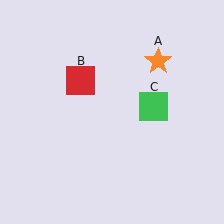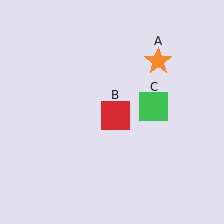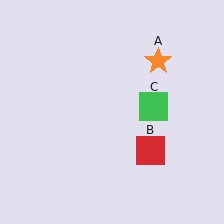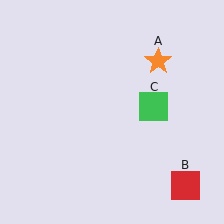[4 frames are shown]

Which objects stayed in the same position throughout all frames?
Orange star (object A) and green square (object C) remained stationary.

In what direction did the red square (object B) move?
The red square (object B) moved down and to the right.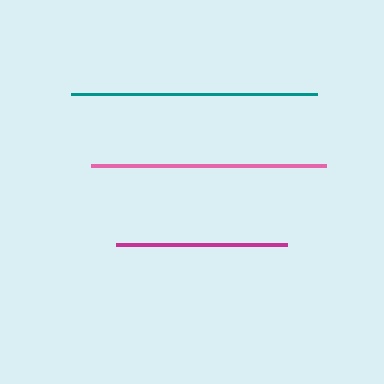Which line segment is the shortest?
The magenta line is the shortest at approximately 171 pixels.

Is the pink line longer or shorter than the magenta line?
The pink line is longer than the magenta line.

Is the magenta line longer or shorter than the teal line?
The teal line is longer than the magenta line.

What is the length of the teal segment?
The teal segment is approximately 246 pixels long.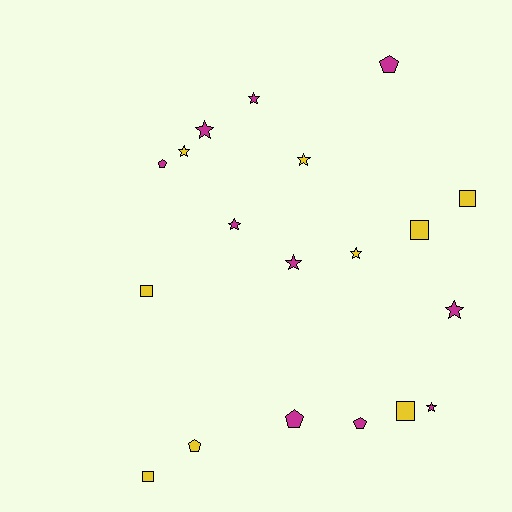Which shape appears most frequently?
Star, with 9 objects.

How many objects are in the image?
There are 19 objects.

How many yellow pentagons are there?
There is 1 yellow pentagon.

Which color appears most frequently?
Magenta, with 10 objects.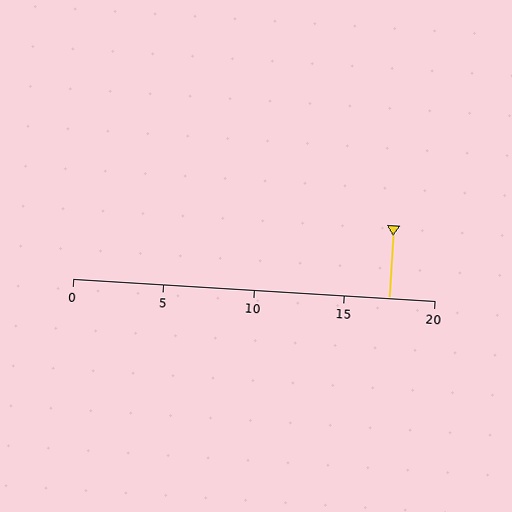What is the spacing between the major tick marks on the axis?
The major ticks are spaced 5 apart.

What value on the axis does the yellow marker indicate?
The marker indicates approximately 17.5.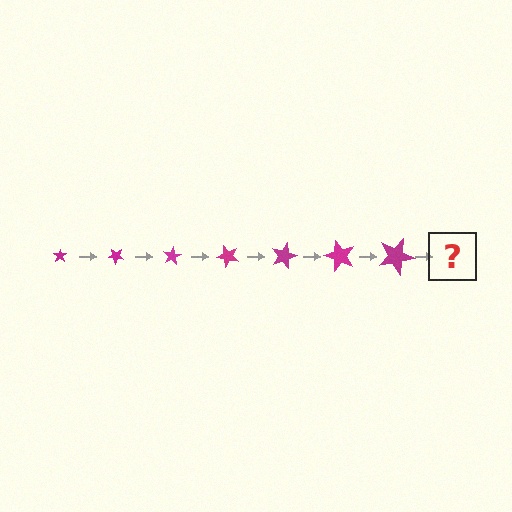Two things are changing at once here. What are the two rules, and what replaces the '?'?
The two rules are that the star grows larger each step and it rotates 40 degrees each step. The '?' should be a star, larger than the previous one and rotated 280 degrees from the start.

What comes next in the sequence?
The next element should be a star, larger than the previous one and rotated 280 degrees from the start.